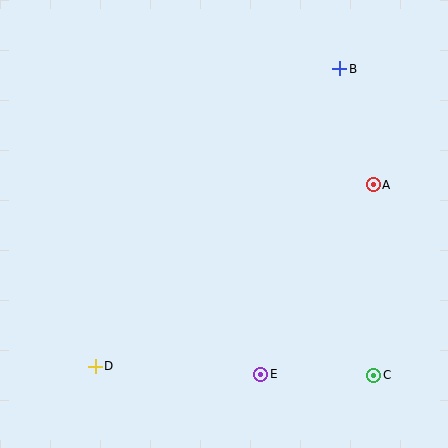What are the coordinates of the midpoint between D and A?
The midpoint between D and A is at (234, 276).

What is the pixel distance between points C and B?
The distance between C and B is 308 pixels.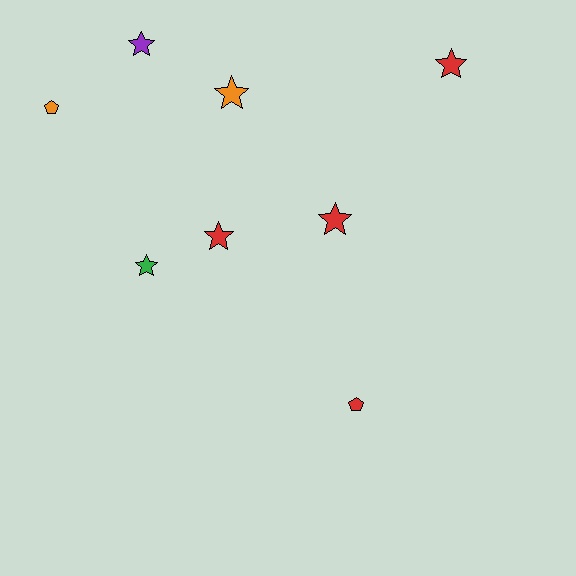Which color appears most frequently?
Red, with 4 objects.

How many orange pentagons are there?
There is 1 orange pentagon.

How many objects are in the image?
There are 8 objects.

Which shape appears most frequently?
Star, with 6 objects.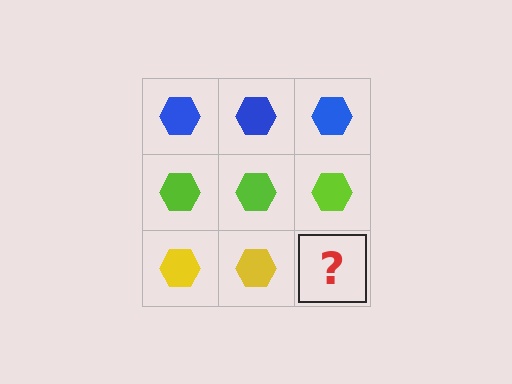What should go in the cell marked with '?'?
The missing cell should contain a yellow hexagon.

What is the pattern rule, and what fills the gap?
The rule is that each row has a consistent color. The gap should be filled with a yellow hexagon.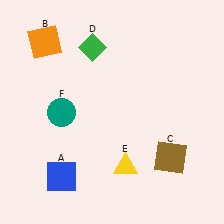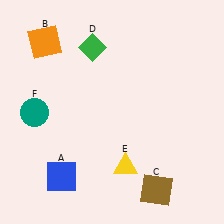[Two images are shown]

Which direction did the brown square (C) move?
The brown square (C) moved down.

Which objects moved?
The objects that moved are: the brown square (C), the teal circle (F).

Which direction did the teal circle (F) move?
The teal circle (F) moved left.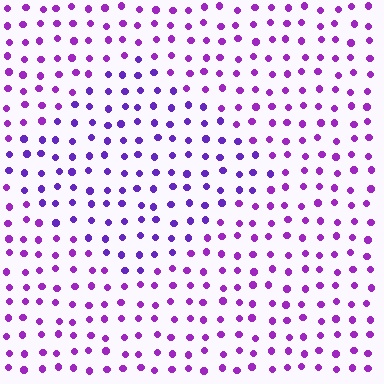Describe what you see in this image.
The image is filled with small purple elements in a uniform arrangement. A diamond-shaped region is visible where the elements are tinted to a slightly different hue, forming a subtle color boundary.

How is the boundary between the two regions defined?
The boundary is defined purely by a slight shift in hue (about 23 degrees). Spacing, size, and orientation are identical on both sides.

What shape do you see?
I see a diamond.